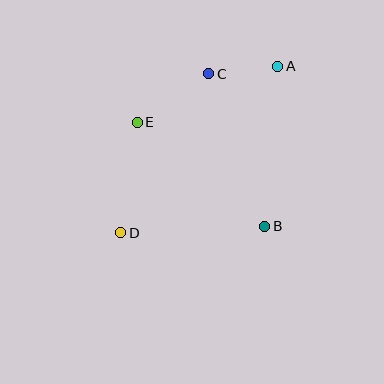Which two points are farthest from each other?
Points A and D are farthest from each other.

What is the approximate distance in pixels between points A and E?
The distance between A and E is approximately 152 pixels.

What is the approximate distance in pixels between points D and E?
The distance between D and E is approximately 112 pixels.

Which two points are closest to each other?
Points A and C are closest to each other.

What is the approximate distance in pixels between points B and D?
The distance between B and D is approximately 144 pixels.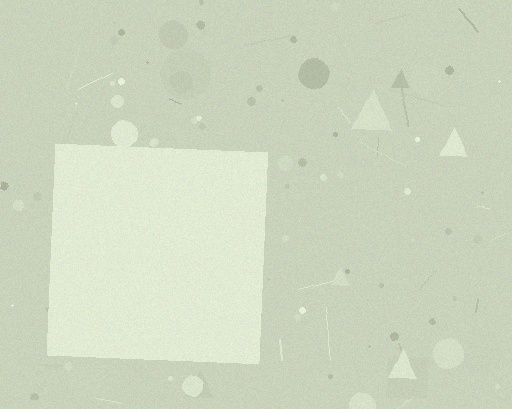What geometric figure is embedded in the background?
A square is embedded in the background.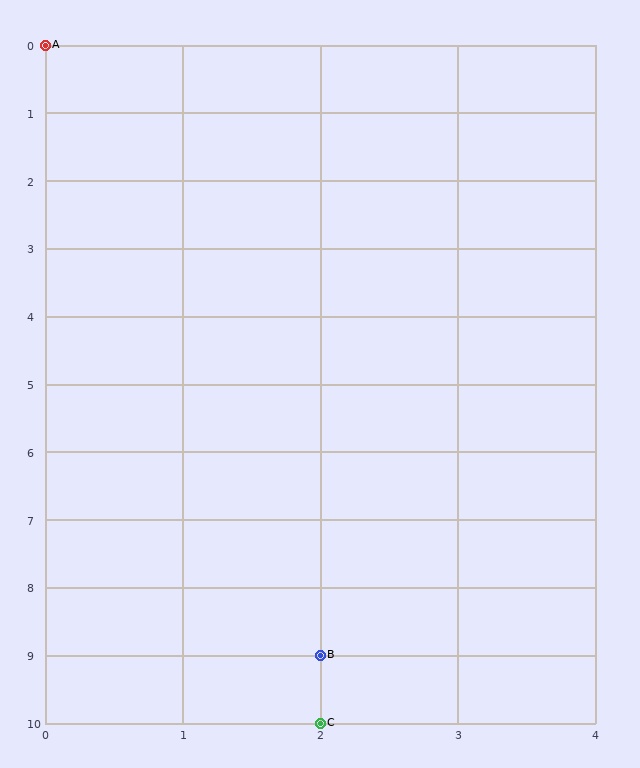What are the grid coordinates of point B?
Point B is at grid coordinates (2, 9).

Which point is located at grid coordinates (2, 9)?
Point B is at (2, 9).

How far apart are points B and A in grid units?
Points B and A are 2 columns and 9 rows apart (about 9.2 grid units diagonally).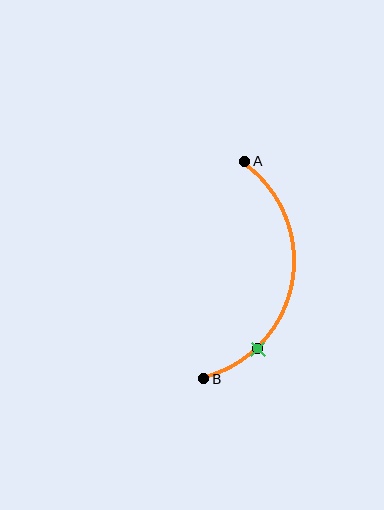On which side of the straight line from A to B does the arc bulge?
The arc bulges to the right of the straight line connecting A and B.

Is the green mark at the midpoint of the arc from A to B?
No. The green mark lies on the arc but is closer to endpoint B. The arc midpoint would be at the point on the curve equidistant along the arc from both A and B.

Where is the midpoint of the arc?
The arc midpoint is the point on the curve farthest from the straight line joining A and B. It sits to the right of that line.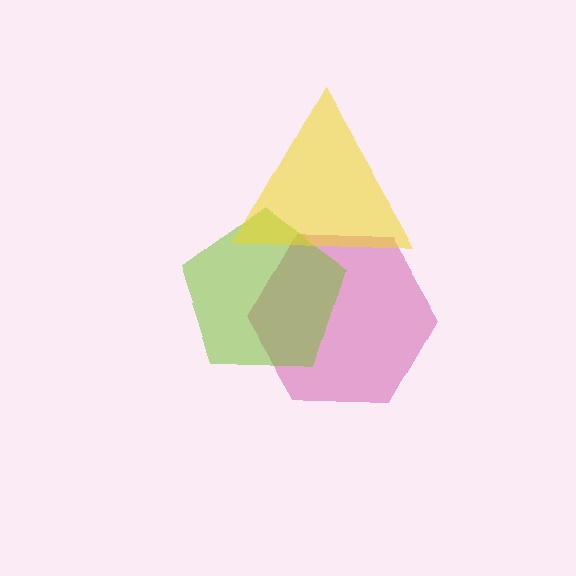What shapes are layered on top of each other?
The layered shapes are: a magenta hexagon, a lime pentagon, a yellow triangle.